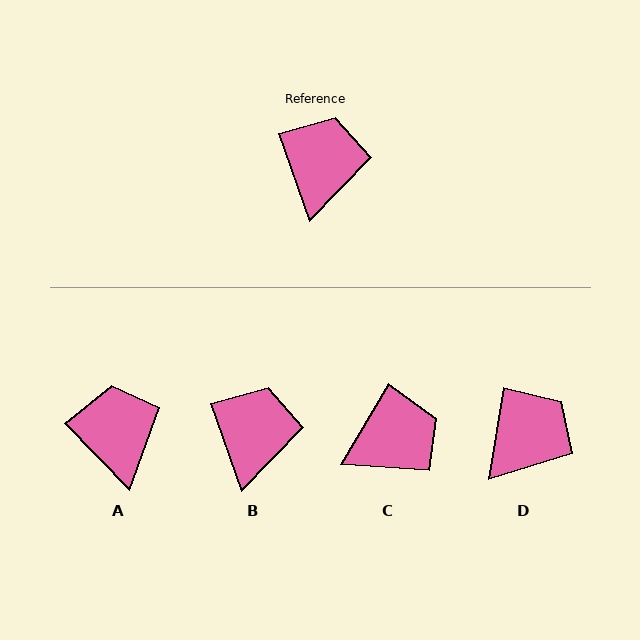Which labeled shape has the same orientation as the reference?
B.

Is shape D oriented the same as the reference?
No, it is off by about 29 degrees.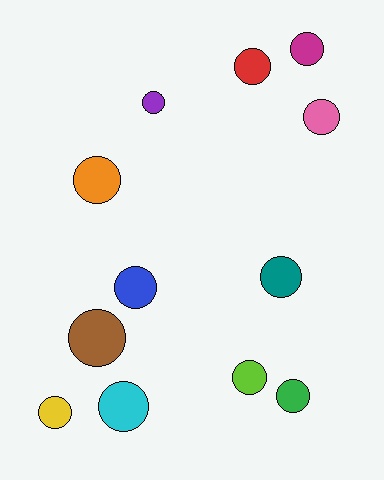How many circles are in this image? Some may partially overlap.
There are 12 circles.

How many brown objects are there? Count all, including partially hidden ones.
There is 1 brown object.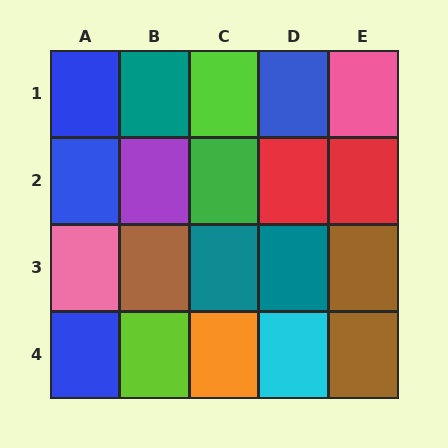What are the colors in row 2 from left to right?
Blue, purple, green, red, red.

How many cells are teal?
3 cells are teal.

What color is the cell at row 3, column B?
Brown.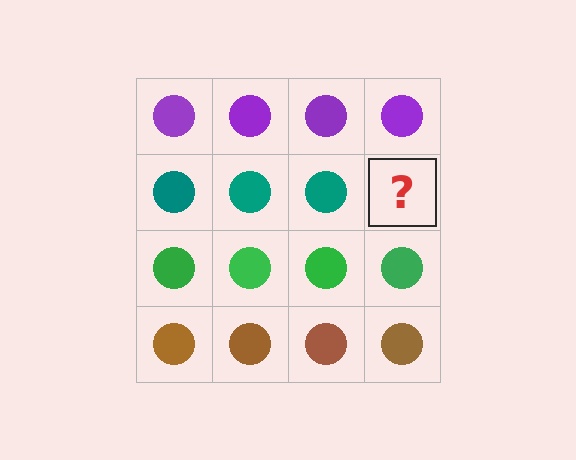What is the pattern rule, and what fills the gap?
The rule is that each row has a consistent color. The gap should be filled with a teal circle.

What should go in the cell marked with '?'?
The missing cell should contain a teal circle.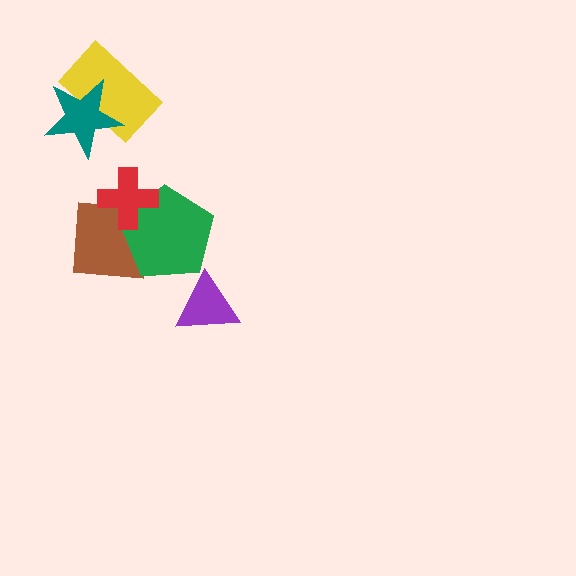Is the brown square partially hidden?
Yes, it is partially covered by another shape.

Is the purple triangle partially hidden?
No, no other shape covers it.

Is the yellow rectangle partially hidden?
Yes, it is partially covered by another shape.